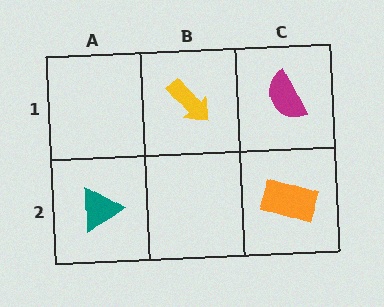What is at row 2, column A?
A teal triangle.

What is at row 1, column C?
A magenta semicircle.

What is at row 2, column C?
An orange rectangle.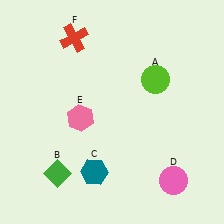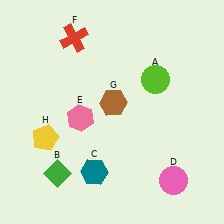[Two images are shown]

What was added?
A brown hexagon (G), a yellow pentagon (H) were added in Image 2.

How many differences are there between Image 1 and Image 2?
There are 2 differences between the two images.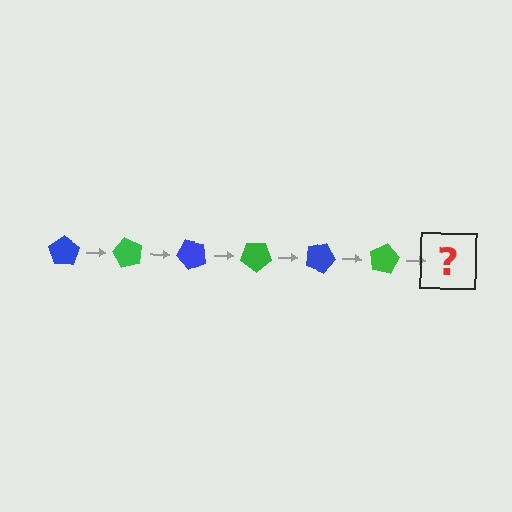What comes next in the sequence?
The next element should be a blue pentagon, rotated 360 degrees from the start.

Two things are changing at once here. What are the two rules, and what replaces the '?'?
The two rules are that it rotates 60 degrees each step and the color cycles through blue and green. The '?' should be a blue pentagon, rotated 360 degrees from the start.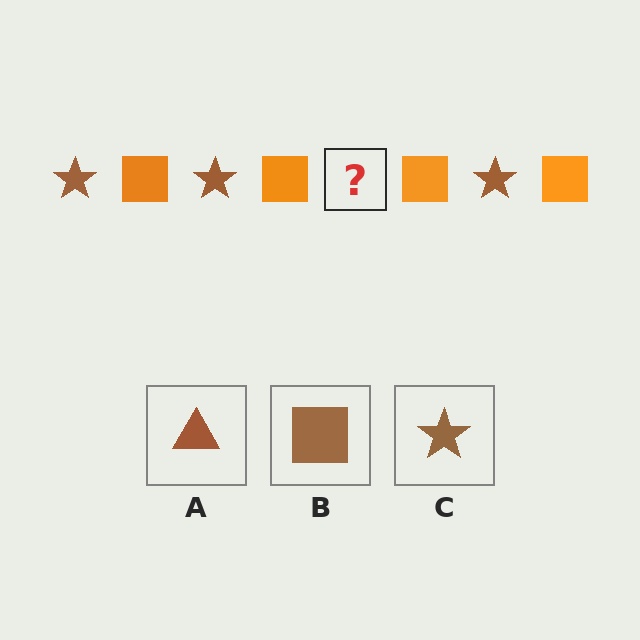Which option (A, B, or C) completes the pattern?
C.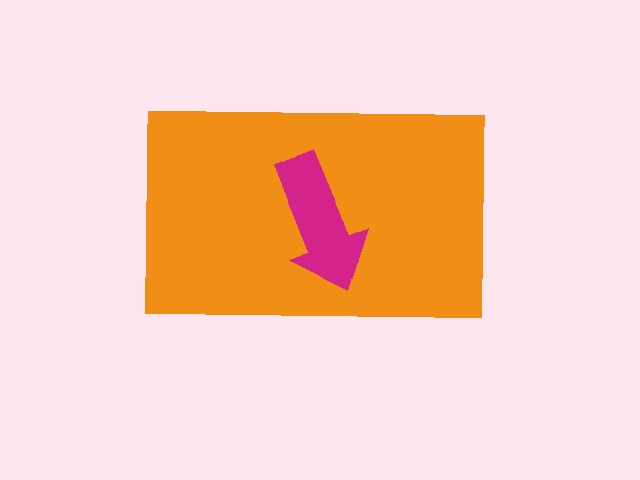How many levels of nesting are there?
2.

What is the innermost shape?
The magenta arrow.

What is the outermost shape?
The orange rectangle.